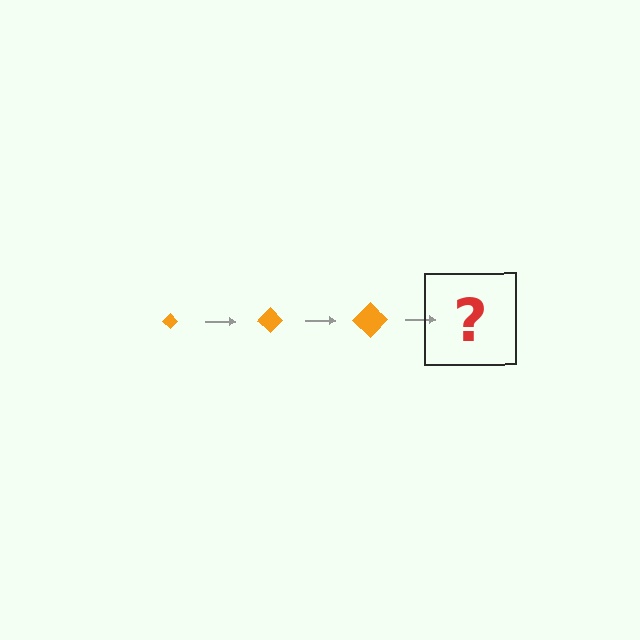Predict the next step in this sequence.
The next step is an orange diamond, larger than the previous one.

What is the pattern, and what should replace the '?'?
The pattern is that the diamond gets progressively larger each step. The '?' should be an orange diamond, larger than the previous one.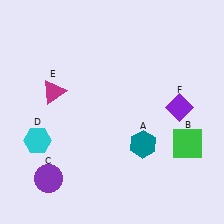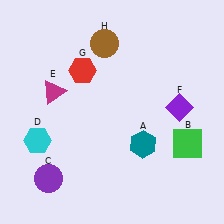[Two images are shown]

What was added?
A red hexagon (G), a brown circle (H) were added in Image 2.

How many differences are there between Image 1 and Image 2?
There are 2 differences between the two images.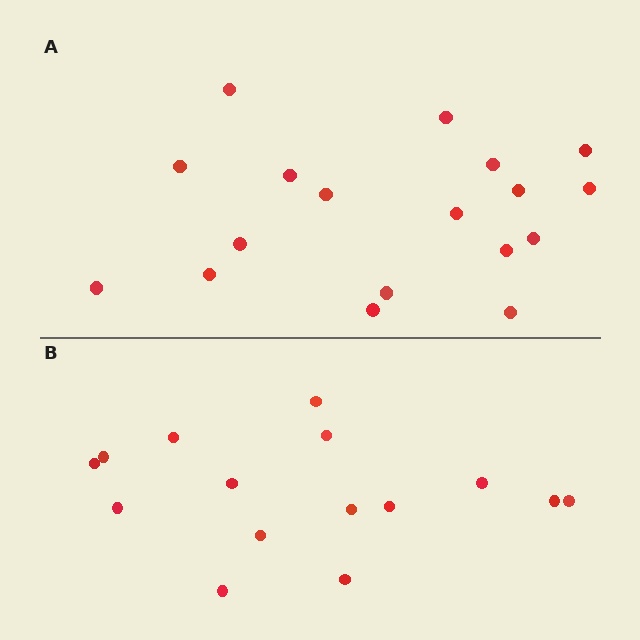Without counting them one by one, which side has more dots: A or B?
Region A (the top region) has more dots.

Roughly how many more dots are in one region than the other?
Region A has just a few more — roughly 2 or 3 more dots than region B.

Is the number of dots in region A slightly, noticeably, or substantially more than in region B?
Region A has only slightly more — the two regions are fairly close. The ratio is roughly 1.2 to 1.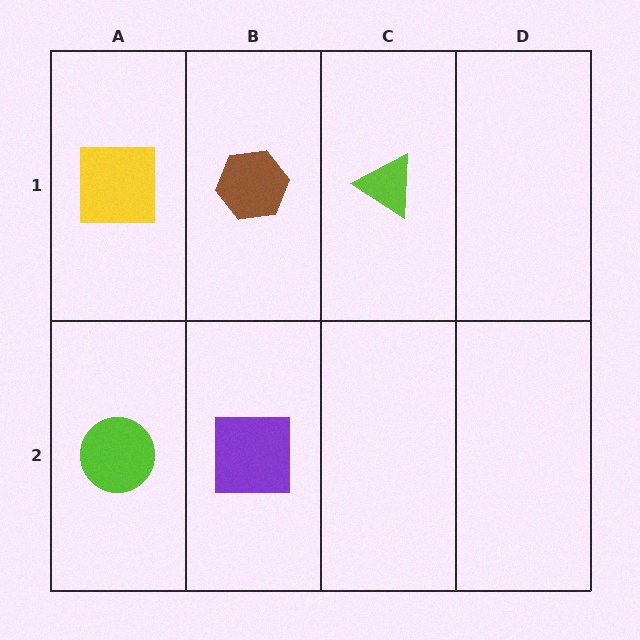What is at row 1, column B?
A brown hexagon.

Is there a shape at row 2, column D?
No, that cell is empty.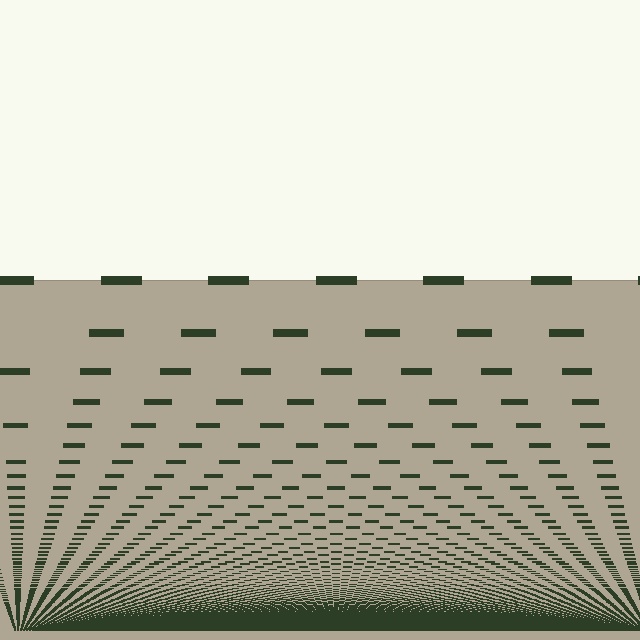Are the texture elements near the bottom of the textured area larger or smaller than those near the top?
Smaller. The gradient is inverted — elements near the bottom are smaller and denser.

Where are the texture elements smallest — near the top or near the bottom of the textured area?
Near the bottom.